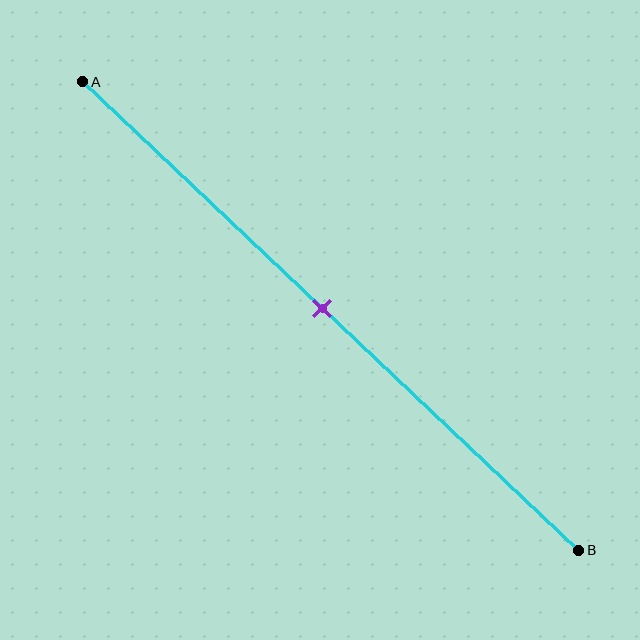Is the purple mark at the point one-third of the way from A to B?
No, the mark is at about 50% from A, not at the 33% one-third point.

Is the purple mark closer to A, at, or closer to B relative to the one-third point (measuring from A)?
The purple mark is closer to point B than the one-third point of segment AB.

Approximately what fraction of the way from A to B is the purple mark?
The purple mark is approximately 50% of the way from A to B.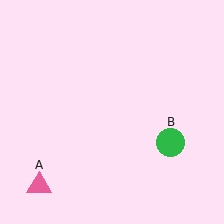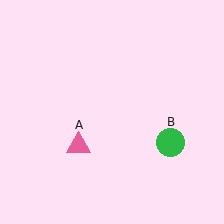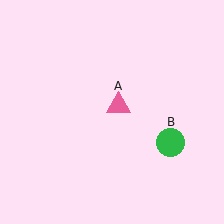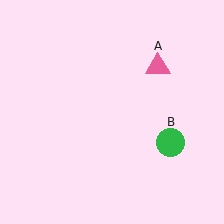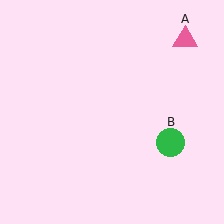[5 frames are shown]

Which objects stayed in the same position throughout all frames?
Green circle (object B) remained stationary.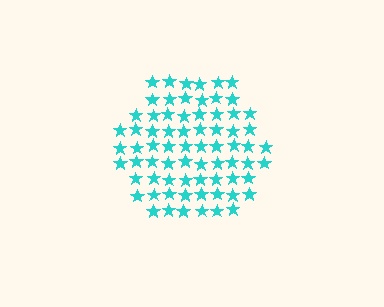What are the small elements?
The small elements are stars.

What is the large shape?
The large shape is a hexagon.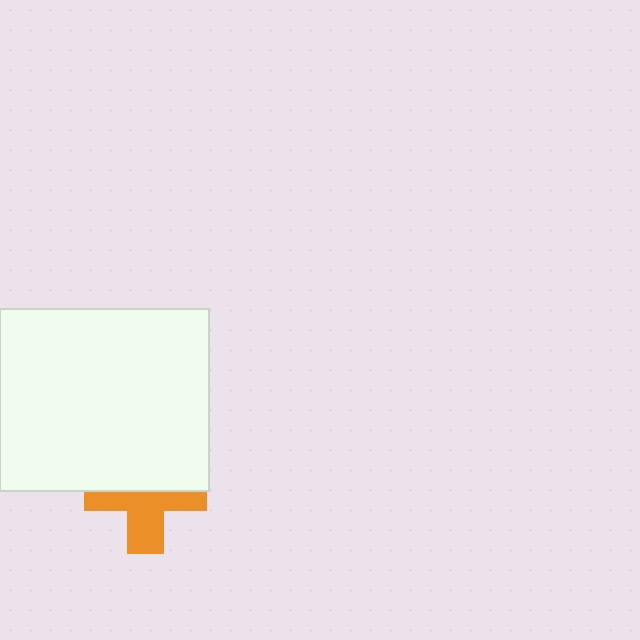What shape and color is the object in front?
The object in front is a white rectangle.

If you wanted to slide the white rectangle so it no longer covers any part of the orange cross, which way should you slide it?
Slide it up — that is the most direct way to separate the two shapes.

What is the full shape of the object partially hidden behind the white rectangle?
The partially hidden object is an orange cross.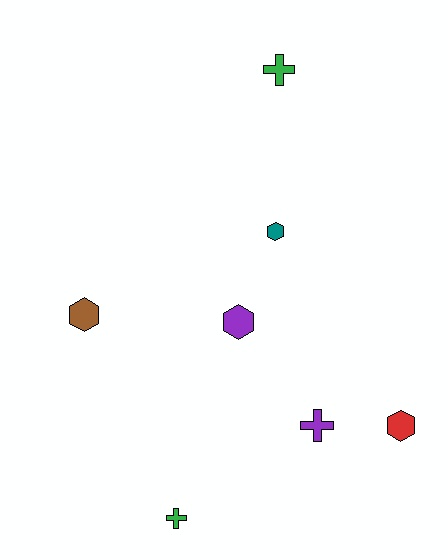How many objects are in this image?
There are 7 objects.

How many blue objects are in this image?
There are no blue objects.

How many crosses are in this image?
There are 3 crosses.